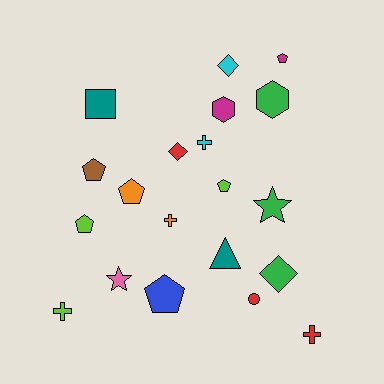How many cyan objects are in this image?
There are 2 cyan objects.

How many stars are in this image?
There are 2 stars.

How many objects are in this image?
There are 20 objects.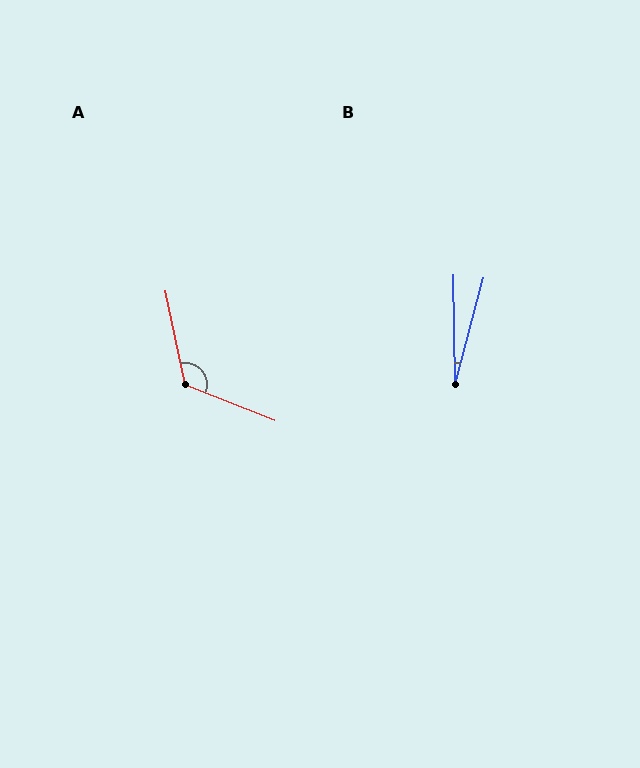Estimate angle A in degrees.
Approximately 124 degrees.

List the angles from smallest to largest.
B (16°), A (124°).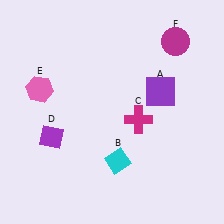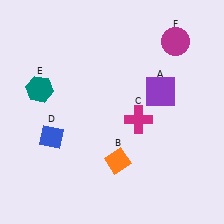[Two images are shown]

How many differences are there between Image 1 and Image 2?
There are 3 differences between the two images.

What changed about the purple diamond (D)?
In Image 1, D is purple. In Image 2, it changed to blue.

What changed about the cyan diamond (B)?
In Image 1, B is cyan. In Image 2, it changed to orange.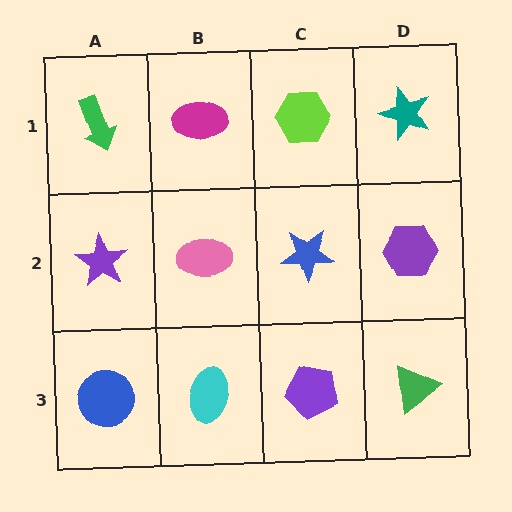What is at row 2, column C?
A blue star.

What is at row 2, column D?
A purple hexagon.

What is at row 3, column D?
A green triangle.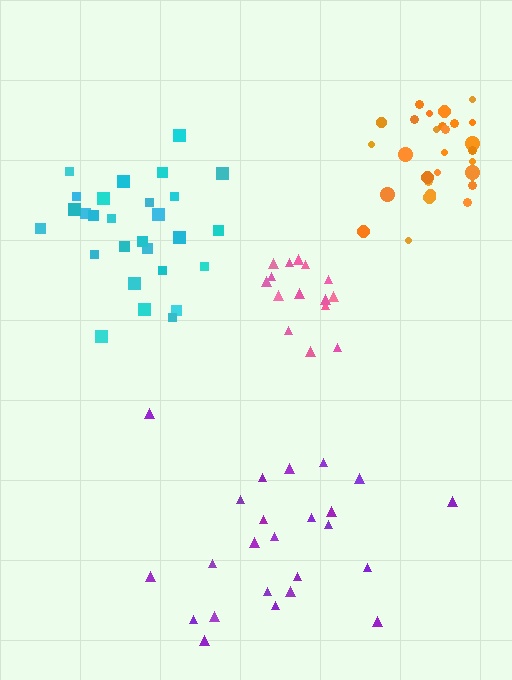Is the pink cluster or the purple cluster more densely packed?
Pink.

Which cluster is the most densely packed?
Pink.